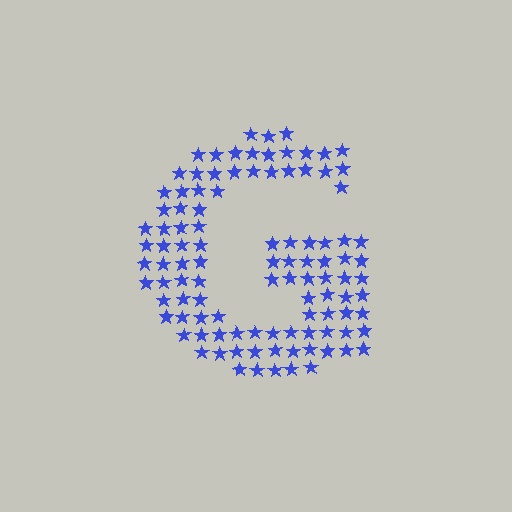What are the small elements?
The small elements are stars.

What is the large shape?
The large shape is the letter G.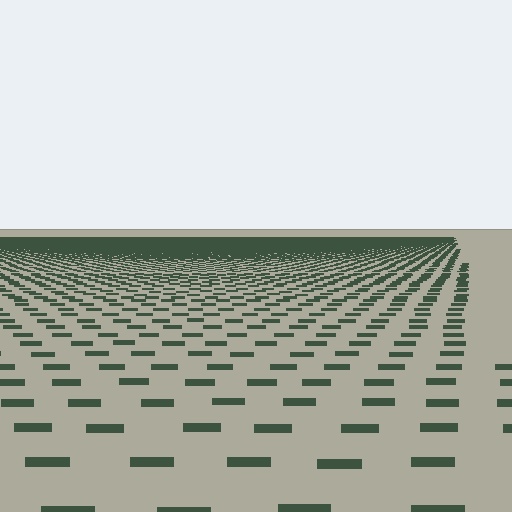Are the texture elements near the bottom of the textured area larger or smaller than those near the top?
Larger. Near the bottom, elements are closer to the viewer and appear at a bigger on-screen size.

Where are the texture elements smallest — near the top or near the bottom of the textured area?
Near the top.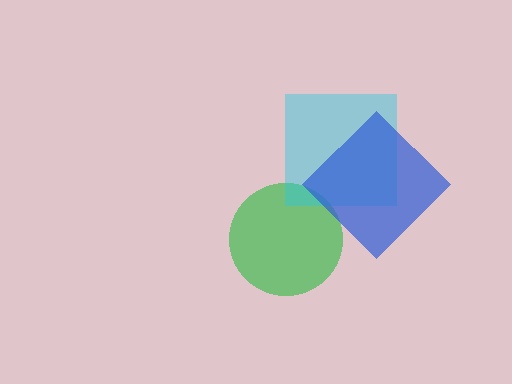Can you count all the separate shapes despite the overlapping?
Yes, there are 3 separate shapes.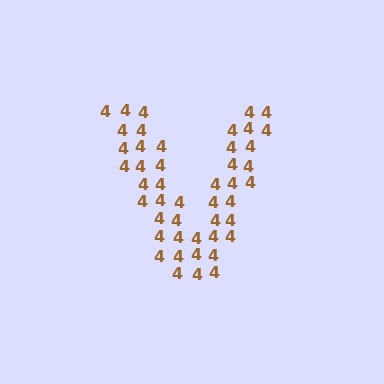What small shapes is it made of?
It is made of small digit 4's.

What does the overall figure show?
The overall figure shows the letter V.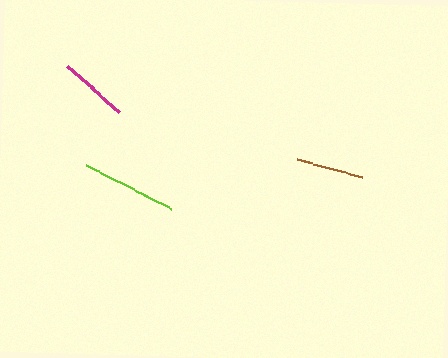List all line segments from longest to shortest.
From longest to shortest: lime, magenta, brown.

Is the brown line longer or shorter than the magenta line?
The magenta line is longer than the brown line.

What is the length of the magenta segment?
The magenta segment is approximately 69 pixels long.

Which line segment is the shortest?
The brown line is the shortest at approximately 68 pixels.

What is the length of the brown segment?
The brown segment is approximately 68 pixels long.